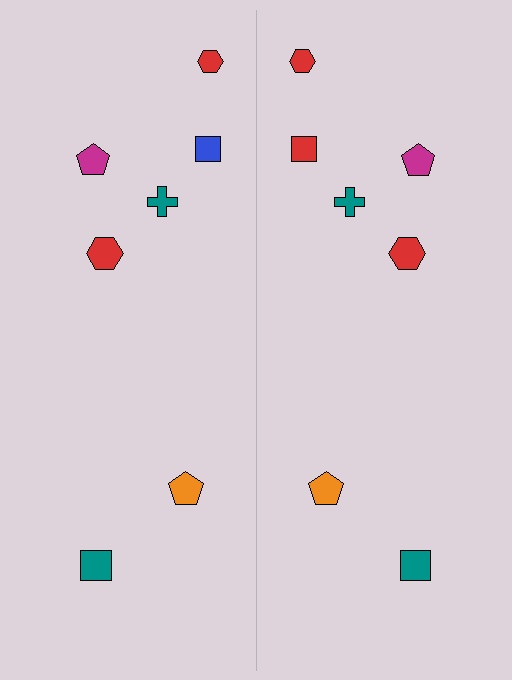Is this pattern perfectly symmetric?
No, the pattern is not perfectly symmetric. The red square on the right side breaks the symmetry — its mirror counterpart is blue.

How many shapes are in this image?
There are 14 shapes in this image.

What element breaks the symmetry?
The red square on the right side breaks the symmetry — its mirror counterpart is blue.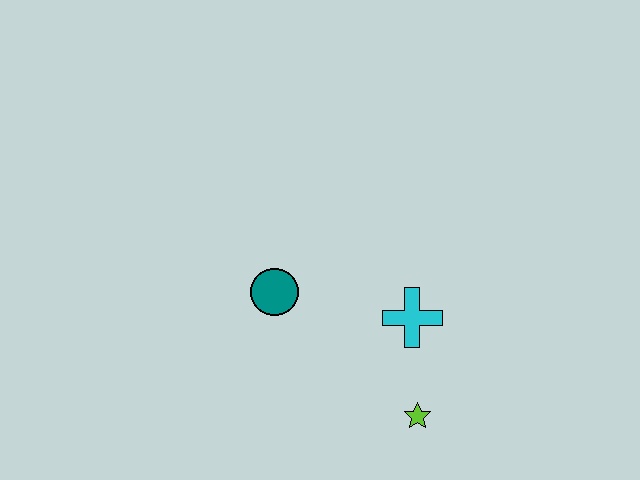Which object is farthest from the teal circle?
The lime star is farthest from the teal circle.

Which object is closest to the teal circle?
The cyan cross is closest to the teal circle.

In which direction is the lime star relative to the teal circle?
The lime star is to the right of the teal circle.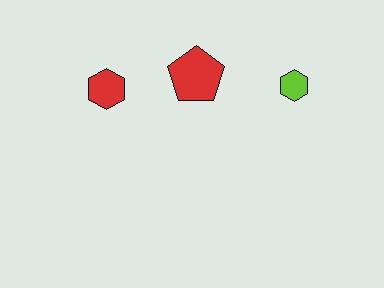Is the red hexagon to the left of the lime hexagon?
Yes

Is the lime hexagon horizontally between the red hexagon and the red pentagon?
No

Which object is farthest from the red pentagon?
The lime hexagon is farthest from the red pentagon.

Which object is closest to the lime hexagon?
The red pentagon is closest to the lime hexagon.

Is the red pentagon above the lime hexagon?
Yes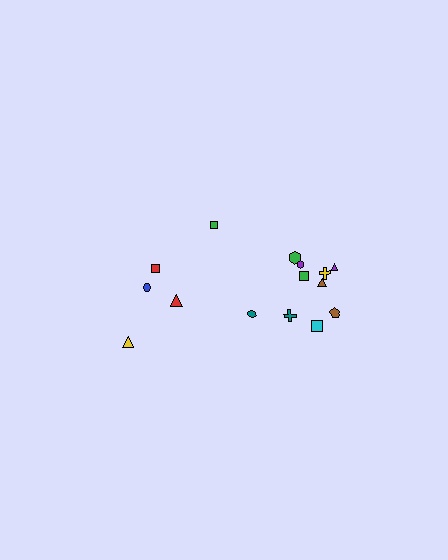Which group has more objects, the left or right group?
The right group.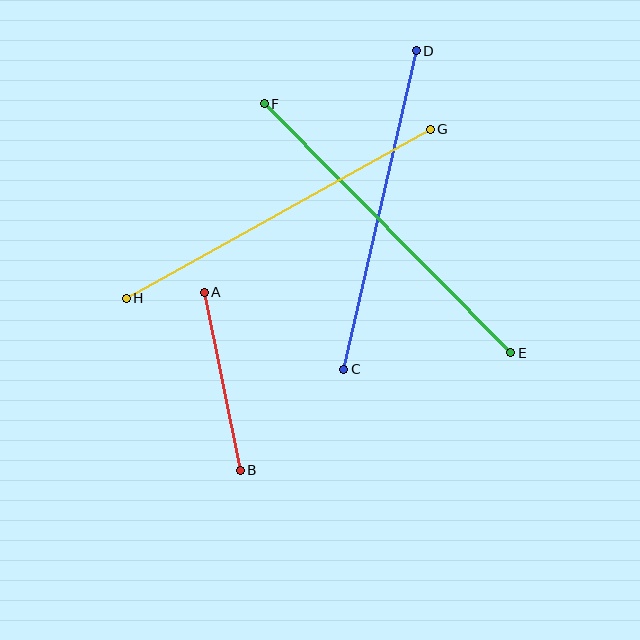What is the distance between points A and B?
The distance is approximately 182 pixels.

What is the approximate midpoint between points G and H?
The midpoint is at approximately (278, 214) pixels.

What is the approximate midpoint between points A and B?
The midpoint is at approximately (222, 381) pixels.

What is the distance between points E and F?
The distance is approximately 351 pixels.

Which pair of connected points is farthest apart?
Points E and F are farthest apart.